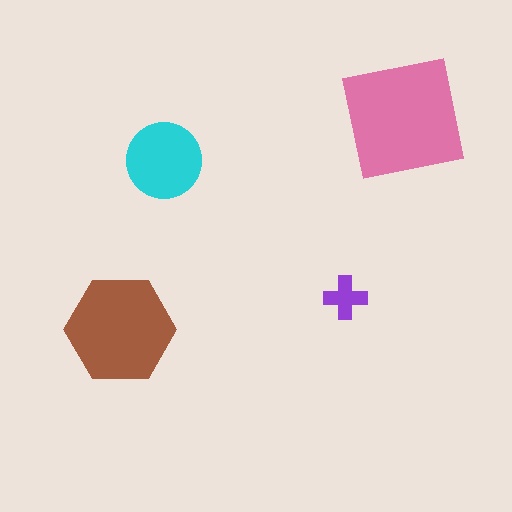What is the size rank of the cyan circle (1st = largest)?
3rd.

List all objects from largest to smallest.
The pink square, the brown hexagon, the cyan circle, the purple cross.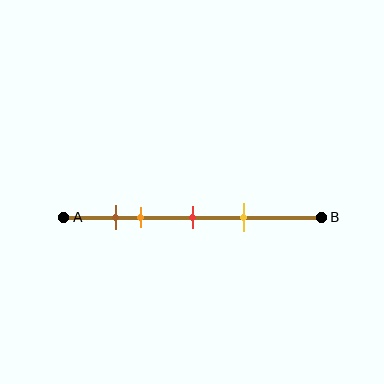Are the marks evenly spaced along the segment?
No, the marks are not evenly spaced.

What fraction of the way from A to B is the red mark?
The red mark is approximately 50% (0.5) of the way from A to B.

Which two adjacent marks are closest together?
The brown and orange marks are the closest adjacent pair.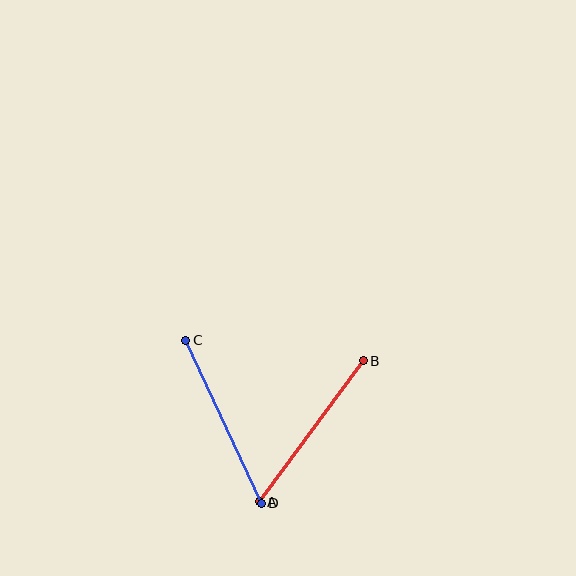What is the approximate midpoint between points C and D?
The midpoint is at approximately (223, 422) pixels.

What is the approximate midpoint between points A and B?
The midpoint is at approximately (311, 431) pixels.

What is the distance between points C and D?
The distance is approximately 180 pixels.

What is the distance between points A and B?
The distance is approximately 175 pixels.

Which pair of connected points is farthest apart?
Points C and D are farthest apart.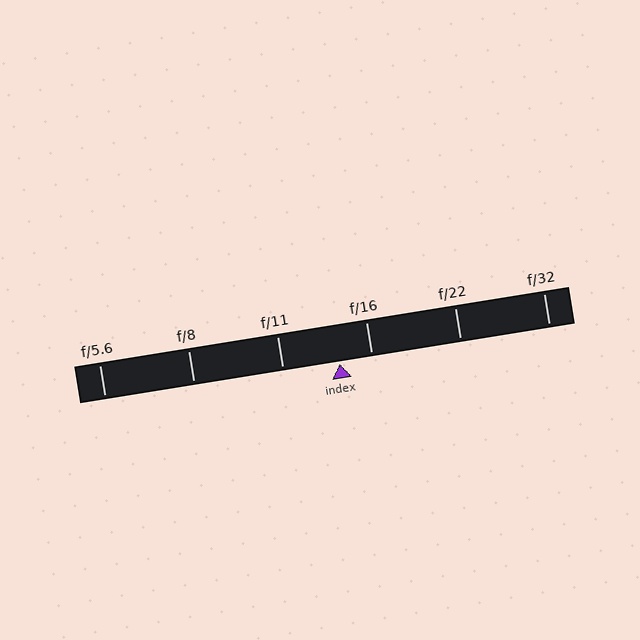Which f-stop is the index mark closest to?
The index mark is closest to f/16.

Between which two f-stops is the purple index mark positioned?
The index mark is between f/11 and f/16.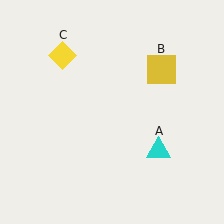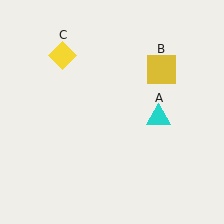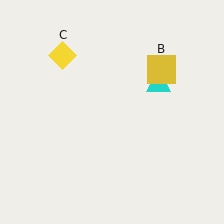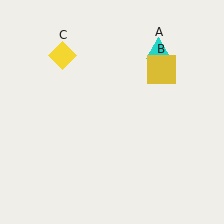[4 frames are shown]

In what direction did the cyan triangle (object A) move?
The cyan triangle (object A) moved up.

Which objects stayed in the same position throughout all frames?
Yellow square (object B) and yellow diamond (object C) remained stationary.